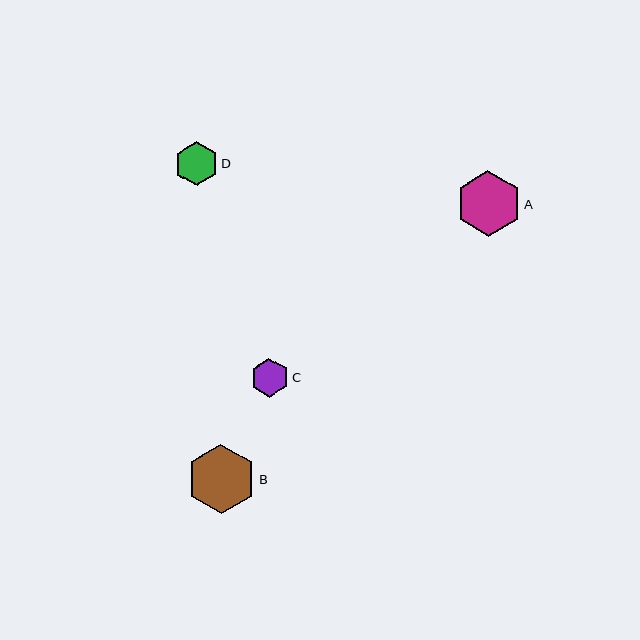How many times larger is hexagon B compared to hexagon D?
Hexagon B is approximately 1.6 times the size of hexagon D.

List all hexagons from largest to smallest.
From largest to smallest: B, A, D, C.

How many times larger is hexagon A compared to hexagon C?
Hexagon A is approximately 1.7 times the size of hexagon C.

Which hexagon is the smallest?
Hexagon C is the smallest with a size of approximately 38 pixels.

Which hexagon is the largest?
Hexagon B is the largest with a size of approximately 69 pixels.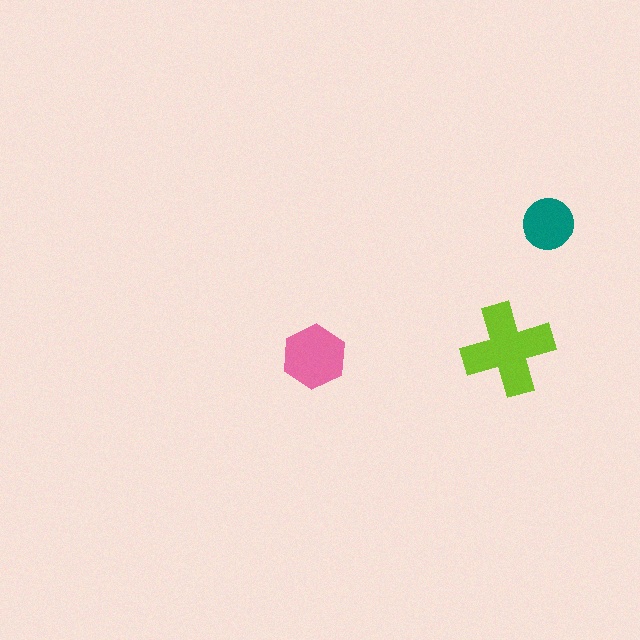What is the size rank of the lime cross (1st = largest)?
1st.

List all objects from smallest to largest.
The teal circle, the pink hexagon, the lime cross.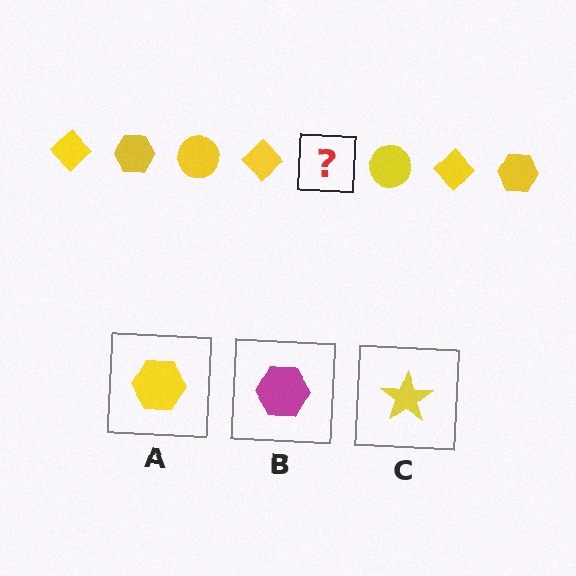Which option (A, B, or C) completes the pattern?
A.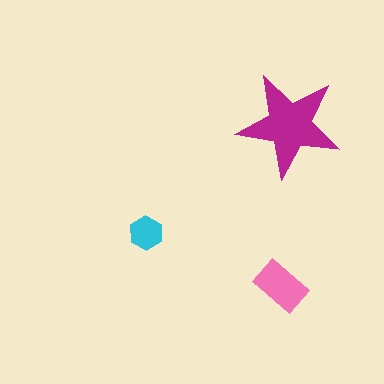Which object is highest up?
The magenta star is topmost.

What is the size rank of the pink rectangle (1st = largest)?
2nd.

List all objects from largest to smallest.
The magenta star, the pink rectangle, the cyan hexagon.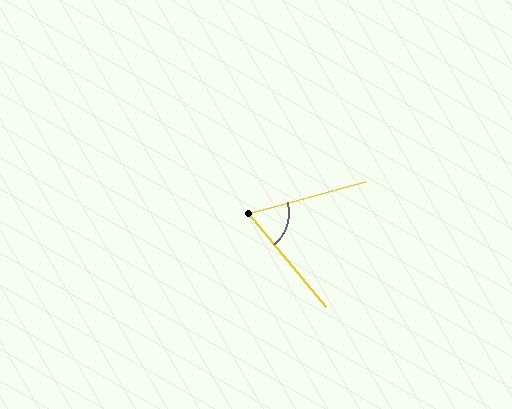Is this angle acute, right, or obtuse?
It is acute.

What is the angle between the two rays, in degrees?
Approximately 66 degrees.